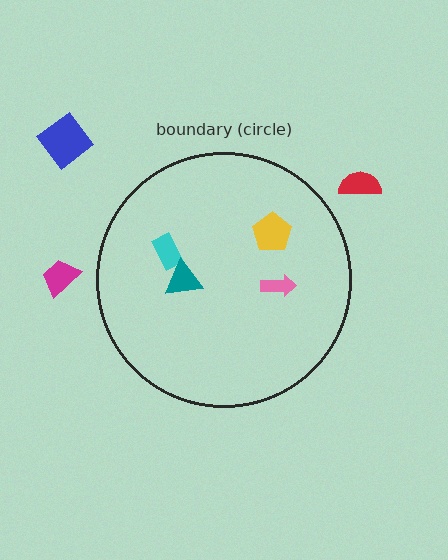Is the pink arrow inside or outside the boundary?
Inside.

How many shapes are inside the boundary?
4 inside, 3 outside.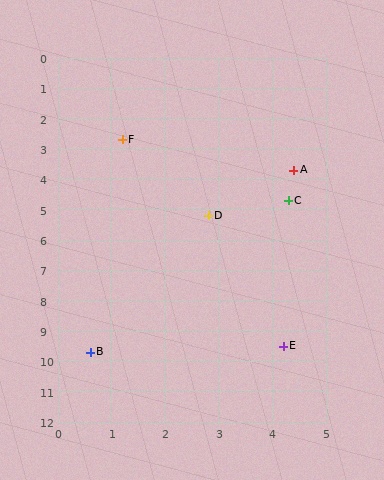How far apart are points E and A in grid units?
Points E and A are about 5.8 grid units apart.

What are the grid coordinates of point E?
Point E is at approximately (4.2, 9.5).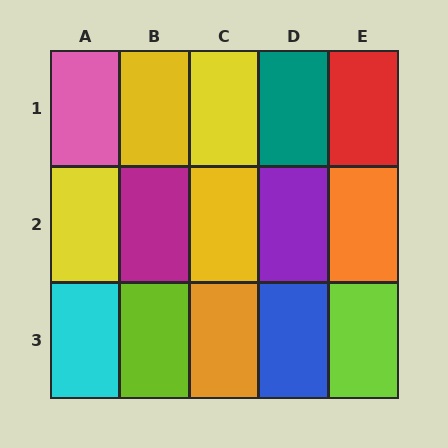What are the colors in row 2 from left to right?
Yellow, magenta, yellow, purple, orange.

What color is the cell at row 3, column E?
Lime.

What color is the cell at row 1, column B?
Yellow.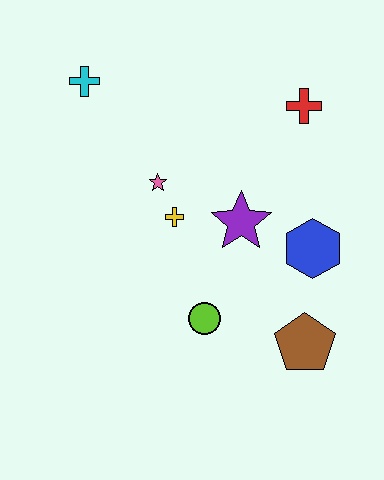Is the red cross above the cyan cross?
No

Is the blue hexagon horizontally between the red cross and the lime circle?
No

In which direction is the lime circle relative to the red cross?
The lime circle is below the red cross.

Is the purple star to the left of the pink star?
No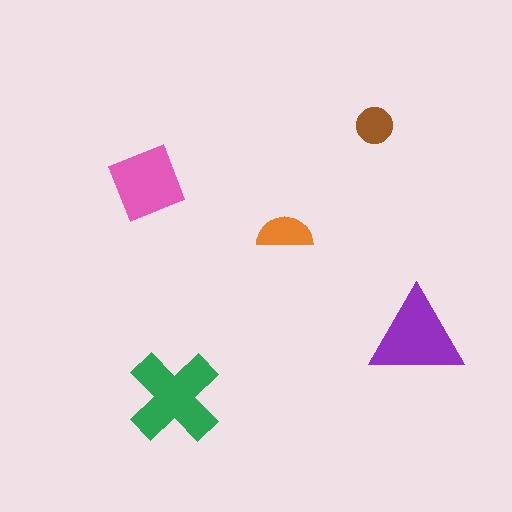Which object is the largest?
The green cross.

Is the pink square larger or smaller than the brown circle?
Larger.